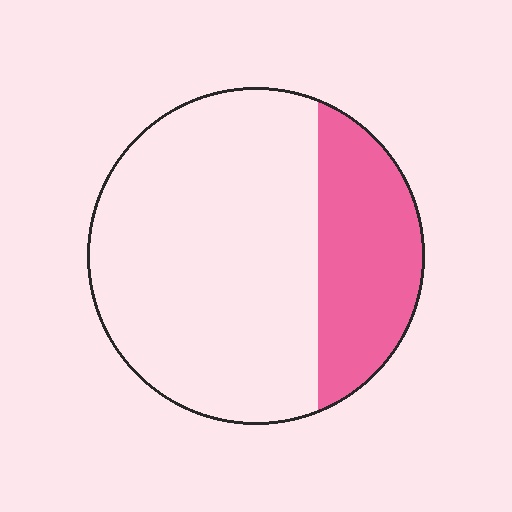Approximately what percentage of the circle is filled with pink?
Approximately 25%.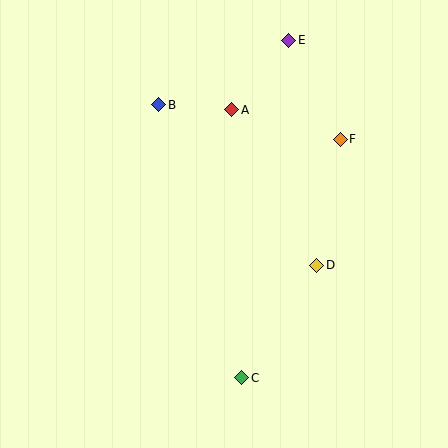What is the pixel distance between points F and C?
The distance between F and C is 258 pixels.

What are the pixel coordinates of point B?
Point B is at (159, 105).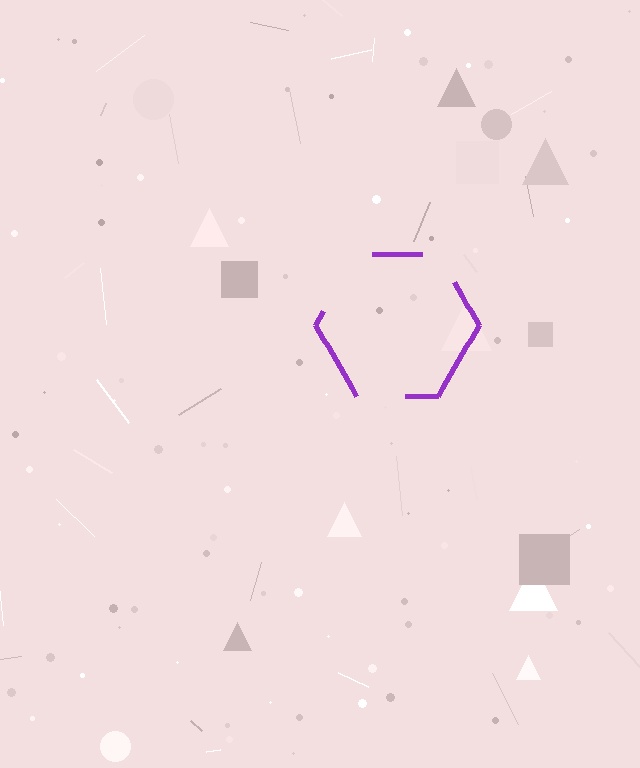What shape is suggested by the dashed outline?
The dashed outline suggests a hexagon.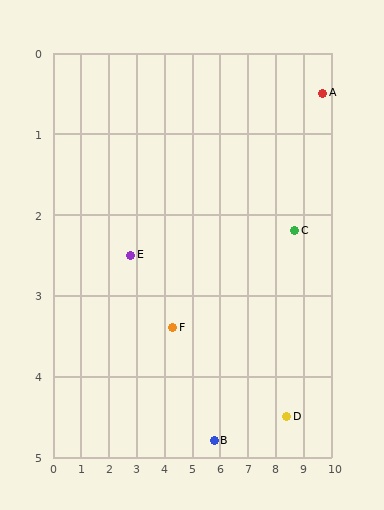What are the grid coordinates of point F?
Point F is at approximately (4.3, 3.4).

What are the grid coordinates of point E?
Point E is at approximately (2.8, 2.5).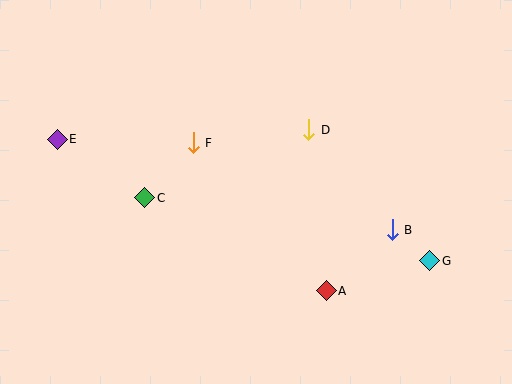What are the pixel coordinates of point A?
Point A is at (326, 291).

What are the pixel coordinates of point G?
Point G is at (430, 261).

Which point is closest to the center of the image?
Point F at (193, 143) is closest to the center.